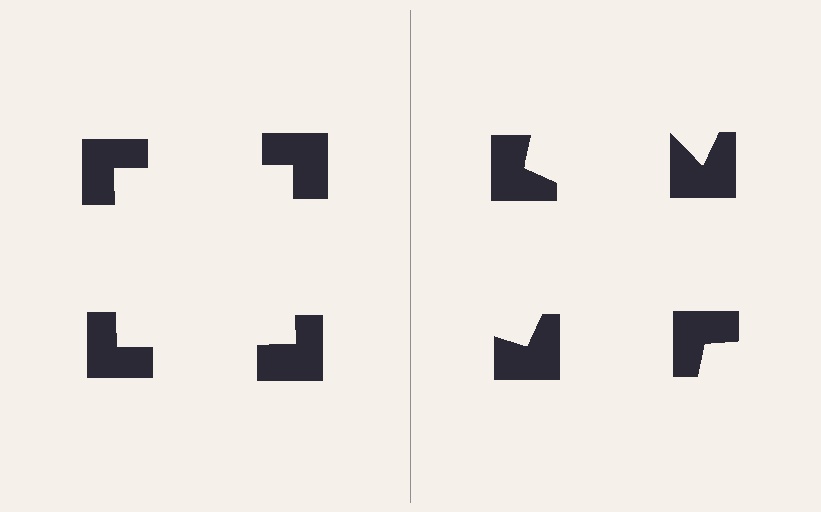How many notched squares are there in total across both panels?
8 — 4 on each side.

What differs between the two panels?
The notched squares are positioned identically on both sides; only the wedge orientations differ. On the left they align to a square; on the right they are misaligned.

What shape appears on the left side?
An illusory square.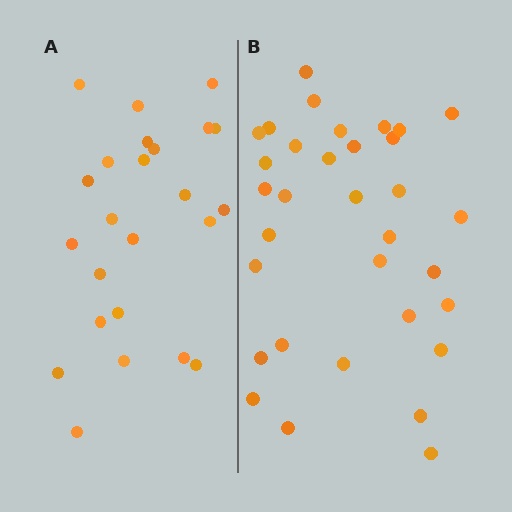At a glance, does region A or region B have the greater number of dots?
Region B (the right region) has more dots.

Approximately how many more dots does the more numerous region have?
Region B has roughly 8 or so more dots than region A.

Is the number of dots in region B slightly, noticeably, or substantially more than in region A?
Region B has noticeably more, but not dramatically so. The ratio is roughly 1.4 to 1.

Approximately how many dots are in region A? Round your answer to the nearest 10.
About 20 dots. (The exact count is 24, which rounds to 20.)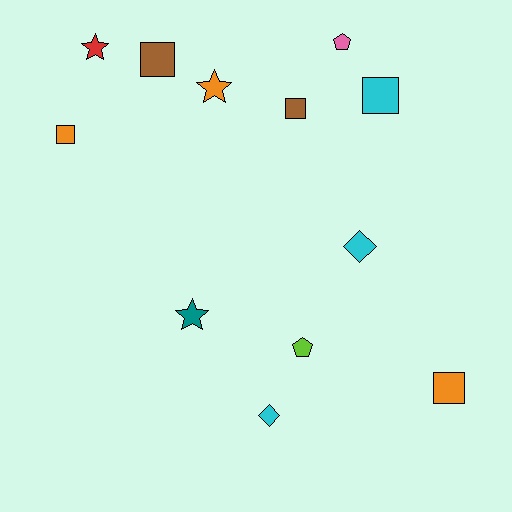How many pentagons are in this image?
There are 2 pentagons.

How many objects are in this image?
There are 12 objects.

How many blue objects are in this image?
There are no blue objects.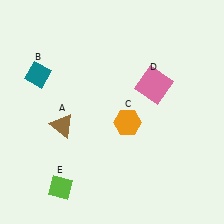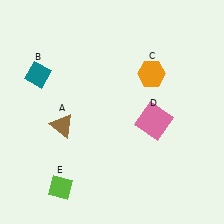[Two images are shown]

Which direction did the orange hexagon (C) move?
The orange hexagon (C) moved up.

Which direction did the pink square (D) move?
The pink square (D) moved down.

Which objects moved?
The objects that moved are: the orange hexagon (C), the pink square (D).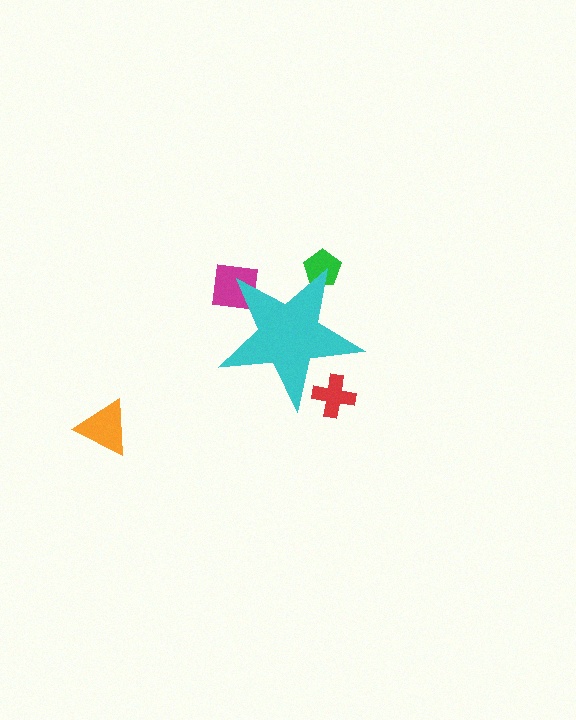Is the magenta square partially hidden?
Yes, the magenta square is partially hidden behind the cyan star.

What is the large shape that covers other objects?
A cyan star.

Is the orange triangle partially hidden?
No, the orange triangle is fully visible.